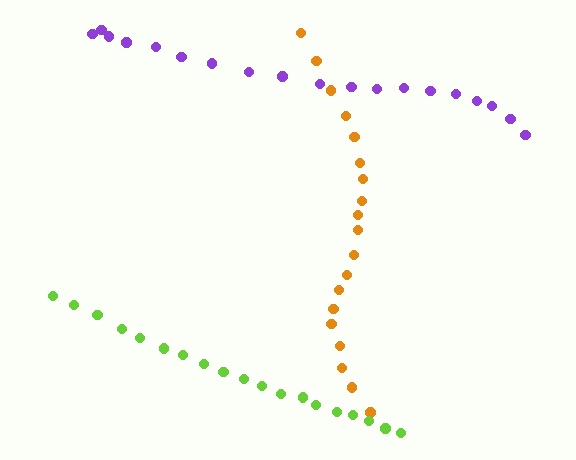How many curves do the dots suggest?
There are 3 distinct paths.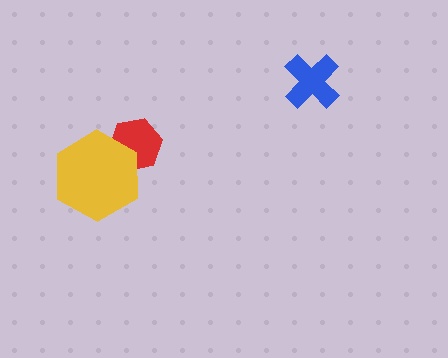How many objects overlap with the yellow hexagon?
1 object overlaps with the yellow hexagon.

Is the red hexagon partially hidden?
Yes, it is partially covered by another shape.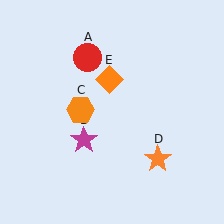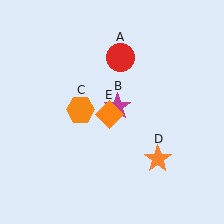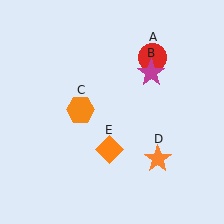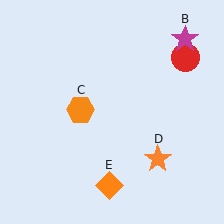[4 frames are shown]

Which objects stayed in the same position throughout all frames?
Orange hexagon (object C) and orange star (object D) remained stationary.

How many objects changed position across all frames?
3 objects changed position: red circle (object A), magenta star (object B), orange diamond (object E).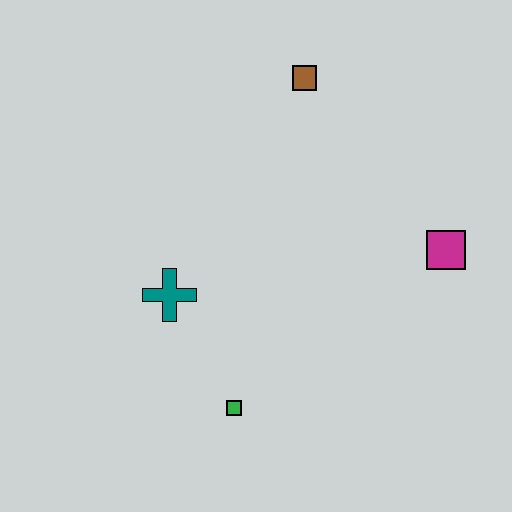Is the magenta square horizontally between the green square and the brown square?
No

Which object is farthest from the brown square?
The green square is farthest from the brown square.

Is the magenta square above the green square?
Yes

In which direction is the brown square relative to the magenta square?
The brown square is above the magenta square.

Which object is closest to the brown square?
The magenta square is closest to the brown square.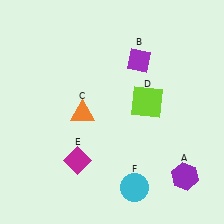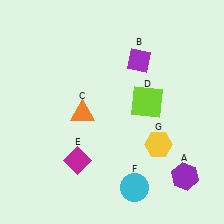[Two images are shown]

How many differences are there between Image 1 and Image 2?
There is 1 difference between the two images.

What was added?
A yellow hexagon (G) was added in Image 2.